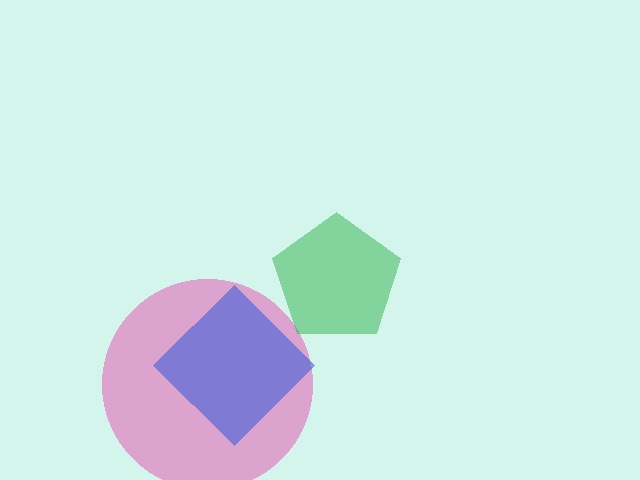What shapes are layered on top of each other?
The layered shapes are: a pink circle, a green pentagon, a blue diamond.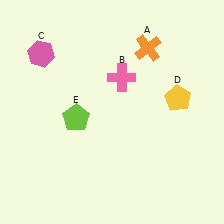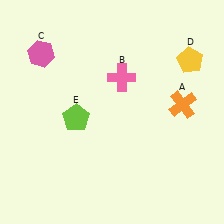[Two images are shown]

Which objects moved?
The objects that moved are: the orange cross (A), the yellow pentagon (D).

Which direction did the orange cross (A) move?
The orange cross (A) moved down.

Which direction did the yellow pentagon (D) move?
The yellow pentagon (D) moved up.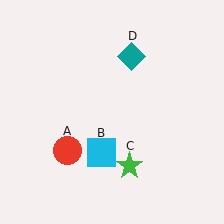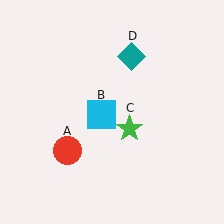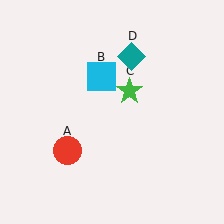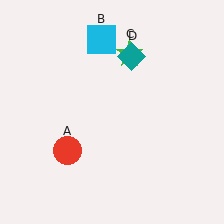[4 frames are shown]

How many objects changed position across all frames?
2 objects changed position: cyan square (object B), green star (object C).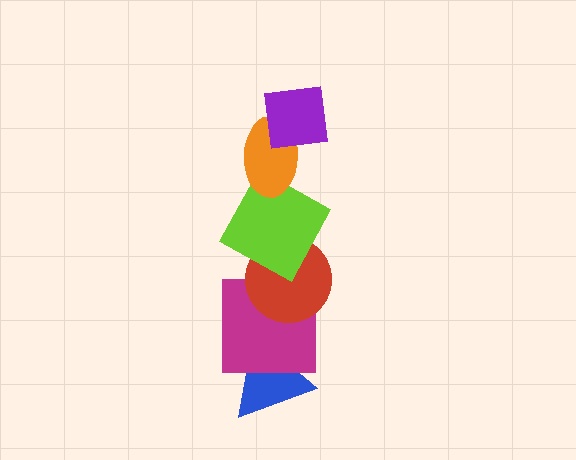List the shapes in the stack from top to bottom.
From top to bottom: the purple square, the orange ellipse, the lime square, the red circle, the magenta square, the blue triangle.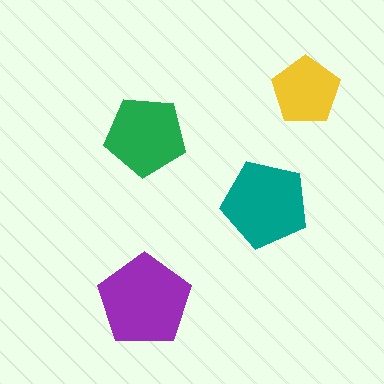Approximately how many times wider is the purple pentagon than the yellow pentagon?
About 1.5 times wider.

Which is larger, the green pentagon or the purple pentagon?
The purple one.